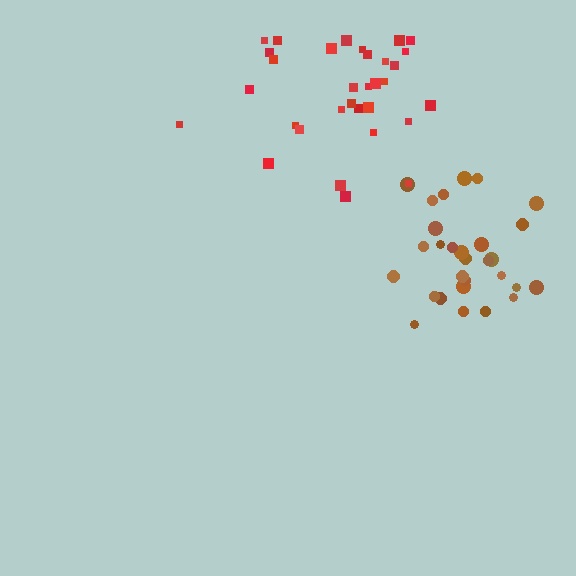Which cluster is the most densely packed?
Brown.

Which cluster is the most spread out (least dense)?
Red.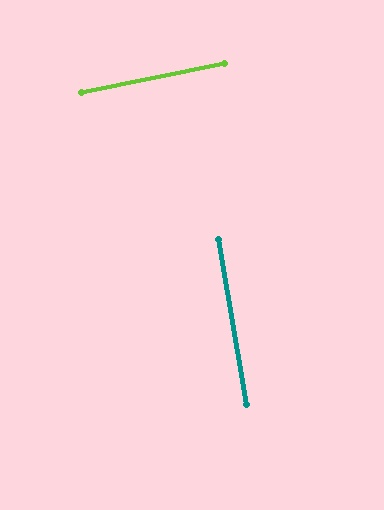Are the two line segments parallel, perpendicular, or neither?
Perpendicular — they meet at approximately 88°.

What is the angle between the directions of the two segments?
Approximately 88 degrees.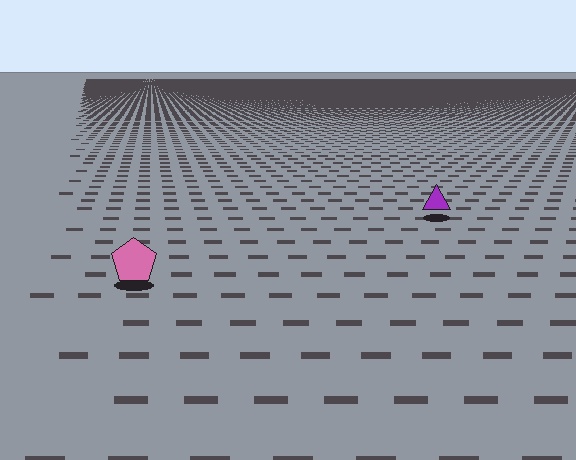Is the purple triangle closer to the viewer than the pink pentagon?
No. The pink pentagon is closer — you can tell from the texture gradient: the ground texture is coarser near it.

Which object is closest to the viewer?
The pink pentagon is closest. The texture marks near it are larger and more spread out.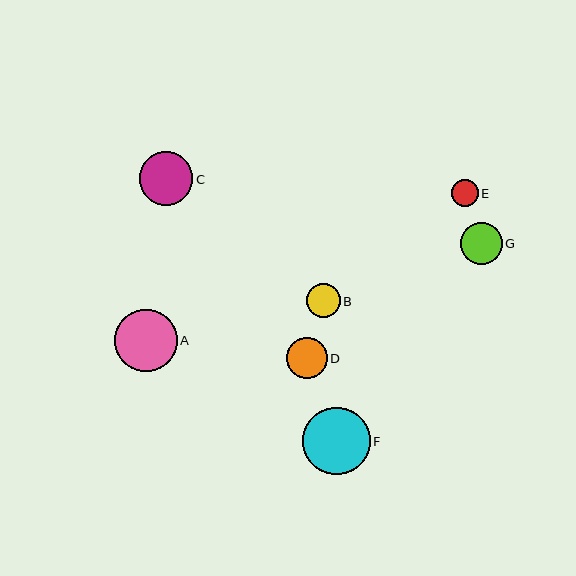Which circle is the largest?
Circle F is the largest with a size of approximately 67 pixels.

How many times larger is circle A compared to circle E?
Circle A is approximately 2.4 times the size of circle E.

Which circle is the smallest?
Circle E is the smallest with a size of approximately 26 pixels.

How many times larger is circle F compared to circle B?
Circle F is approximately 2.0 times the size of circle B.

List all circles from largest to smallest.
From largest to smallest: F, A, C, G, D, B, E.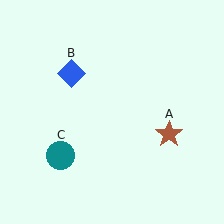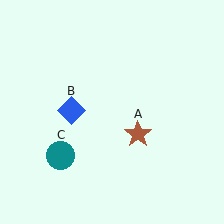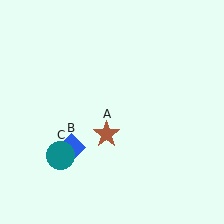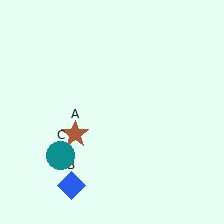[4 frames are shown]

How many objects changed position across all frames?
2 objects changed position: brown star (object A), blue diamond (object B).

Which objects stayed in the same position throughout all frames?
Teal circle (object C) remained stationary.